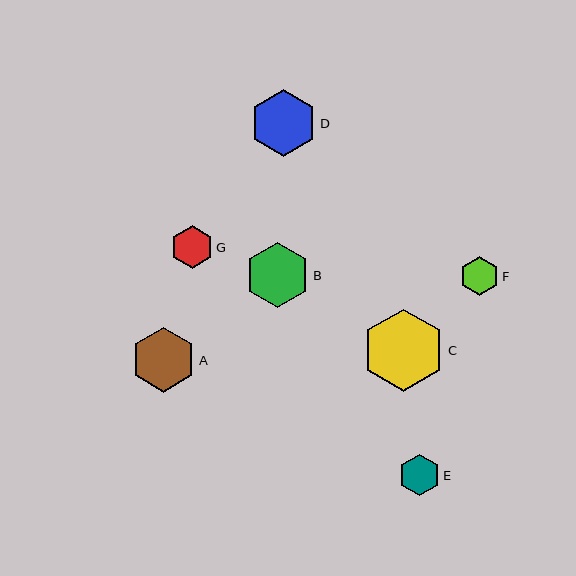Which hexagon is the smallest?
Hexagon F is the smallest with a size of approximately 39 pixels.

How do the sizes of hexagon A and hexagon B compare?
Hexagon A and hexagon B are approximately the same size.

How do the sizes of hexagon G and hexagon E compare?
Hexagon G and hexagon E are approximately the same size.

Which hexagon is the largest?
Hexagon C is the largest with a size of approximately 82 pixels.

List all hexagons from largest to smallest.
From largest to smallest: C, D, A, B, G, E, F.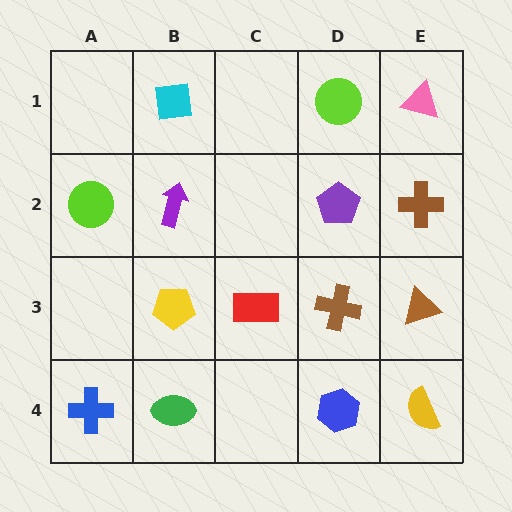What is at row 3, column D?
A brown cross.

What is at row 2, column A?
A lime circle.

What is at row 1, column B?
A cyan square.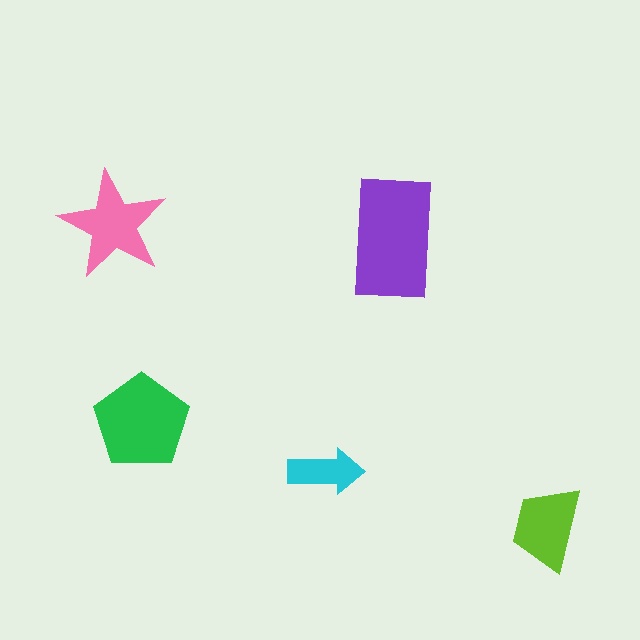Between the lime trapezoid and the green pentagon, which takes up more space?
The green pentagon.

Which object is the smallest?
The cyan arrow.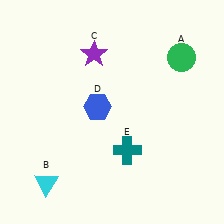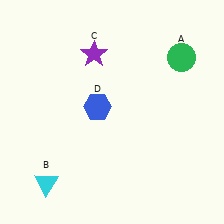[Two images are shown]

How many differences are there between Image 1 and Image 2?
There is 1 difference between the two images.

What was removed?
The teal cross (E) was removed in Image 2.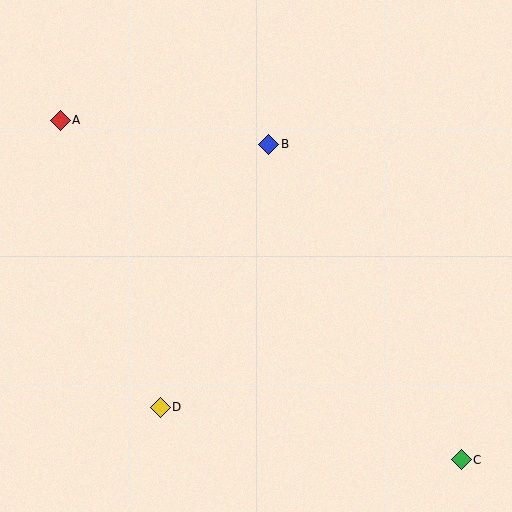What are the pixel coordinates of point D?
Point D is at (160, 407).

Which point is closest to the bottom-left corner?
Point D is closest to the bottom-left corner.